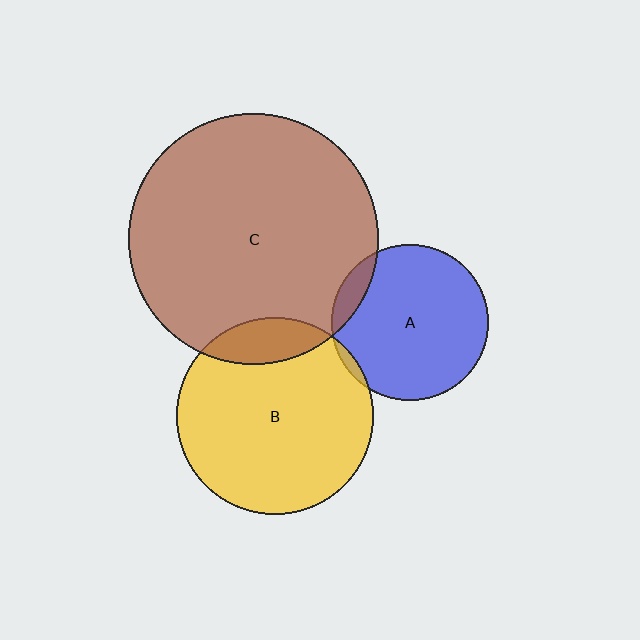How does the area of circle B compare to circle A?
Approximately 1.6 times.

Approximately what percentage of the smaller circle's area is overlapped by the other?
Approximately 5%.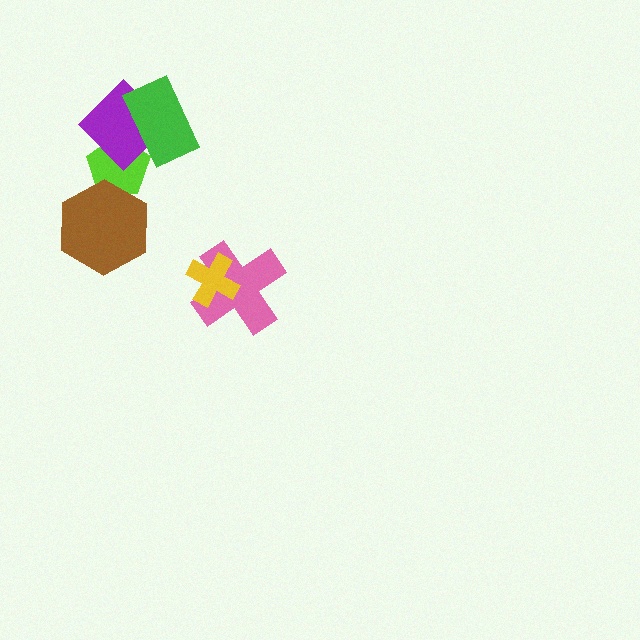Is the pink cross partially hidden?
Yes, it is partially covered by another shape.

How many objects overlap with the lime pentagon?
3 objects overlap with the lime pentagon.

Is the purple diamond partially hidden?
Yes, it is partially covered by another shape.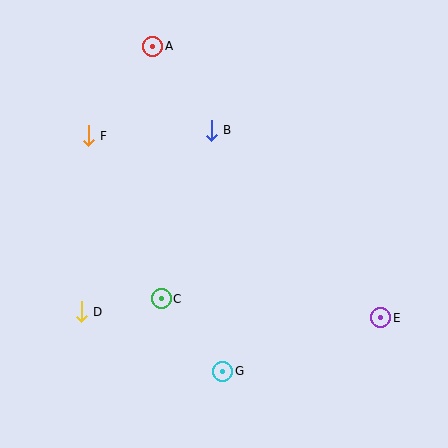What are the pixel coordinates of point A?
Point A is at (153, 46).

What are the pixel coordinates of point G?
Point G is at (223, 371).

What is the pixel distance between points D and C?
The distance between D and C is 81 pixels.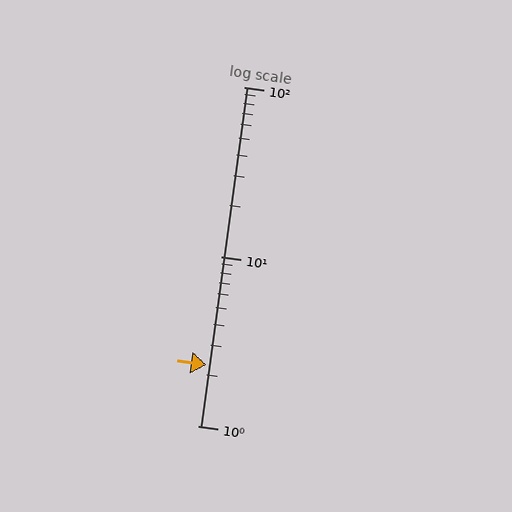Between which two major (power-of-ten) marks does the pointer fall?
The pointer is between 1 and 10.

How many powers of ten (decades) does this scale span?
The scale spans 2 decades, from 1 to 100.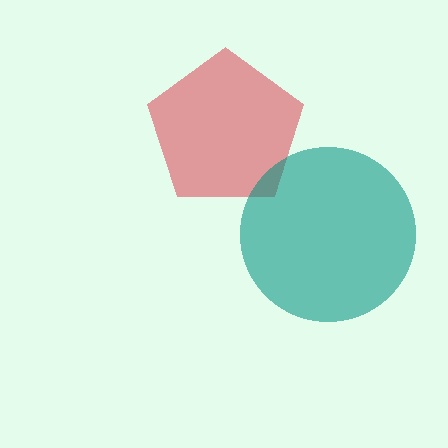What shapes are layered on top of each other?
The layered shapes are: a red pentagon, a teal circle.